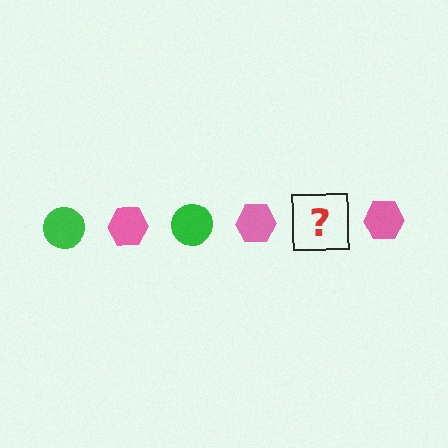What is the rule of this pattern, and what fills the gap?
The rule is that the pattern alternates between green circle and pink hexagon. The gap should be filled with a green circle.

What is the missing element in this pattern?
The missing element is a green circle.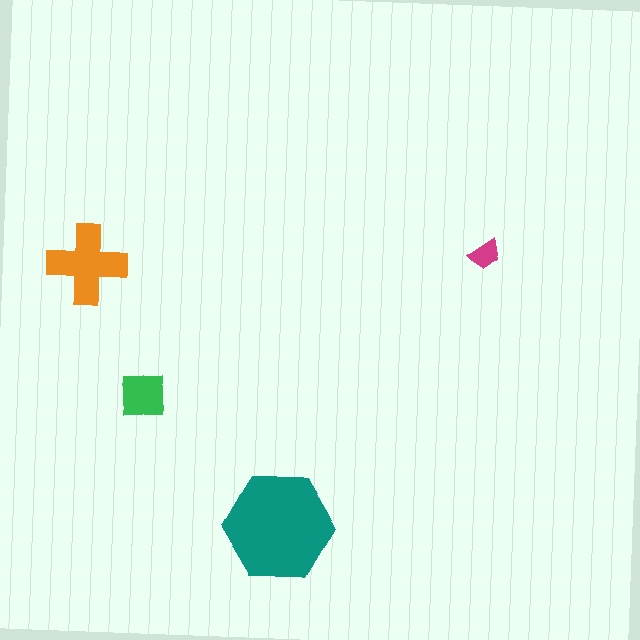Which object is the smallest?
The magenta trapezoid.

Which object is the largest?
The teal hexagon.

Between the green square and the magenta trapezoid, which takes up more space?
The green square.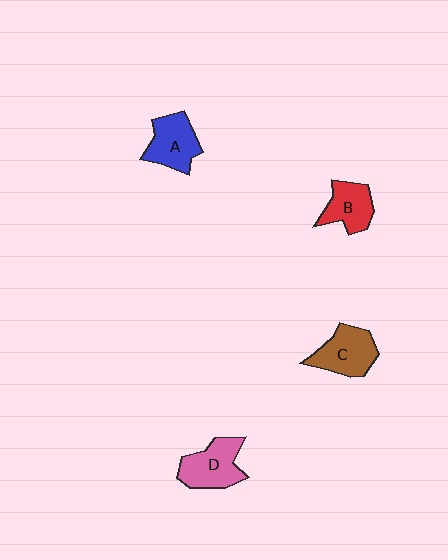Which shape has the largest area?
Shape D (pink).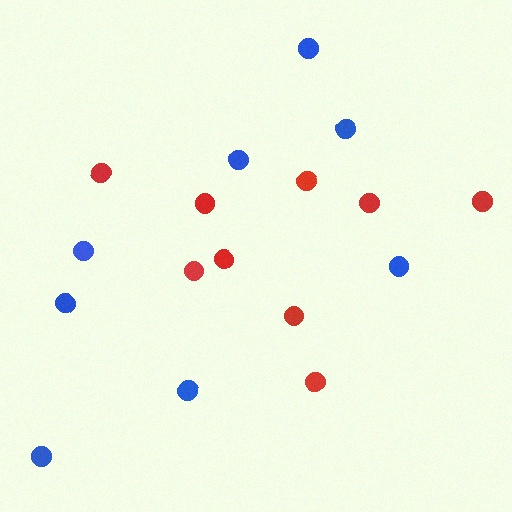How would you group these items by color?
There are 2 groups: one group of red circles (9) and one group of blue circles (8).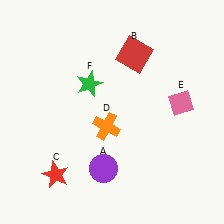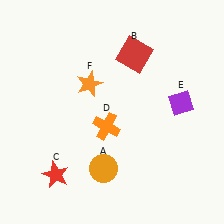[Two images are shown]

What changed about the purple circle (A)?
In Image 1, A is purple. In Image 2, it changed to orange.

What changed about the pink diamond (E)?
In Image 1, E is pink. In Image 2, it changed to purple.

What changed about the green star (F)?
In Image 1, F is green. In Image 2, it changed to orange.